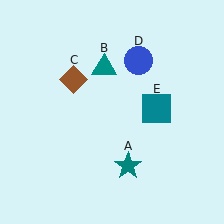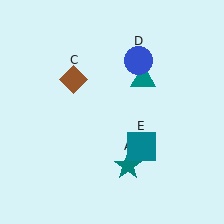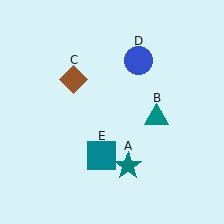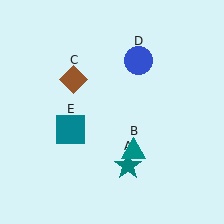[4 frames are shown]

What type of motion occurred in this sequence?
The teal triangle (object B), teal square (object E) rotated clockwise around the center of the scene.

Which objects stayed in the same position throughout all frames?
Teal star (object A) and brown diamond (object C) and blue circle (object D) remained stationary.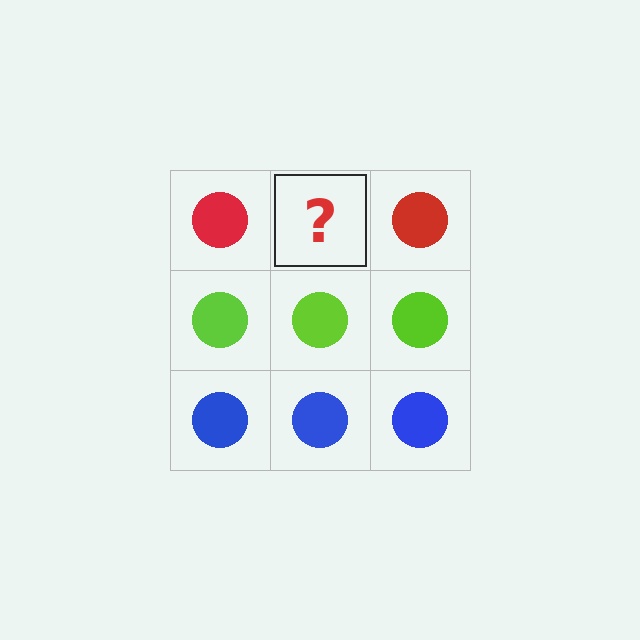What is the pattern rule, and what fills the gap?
The rule is that each row has a consistent color. The gap should be filled with a red circle.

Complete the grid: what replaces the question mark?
The question mark should be replaced with a red circle.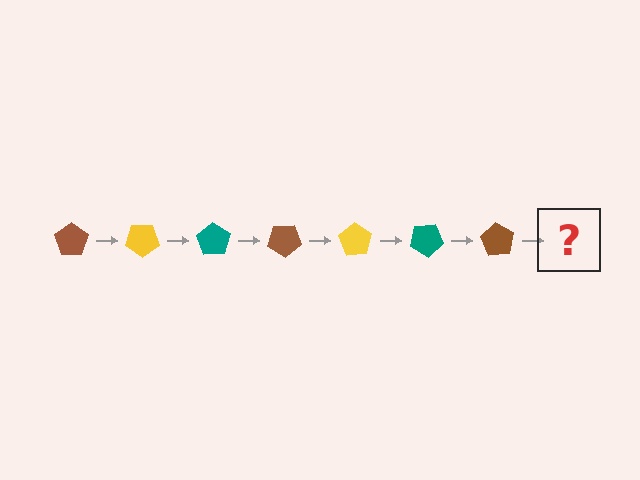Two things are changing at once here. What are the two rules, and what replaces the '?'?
The two rules are that it rotates 35 degrees each step and the color cycles through brown, yellow, and teal. The '?' should be a yellow pentagon, rotated 245 degrees from the start.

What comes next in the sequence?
The next element should be a yellow pentagon, rotated 245 degrees from the start.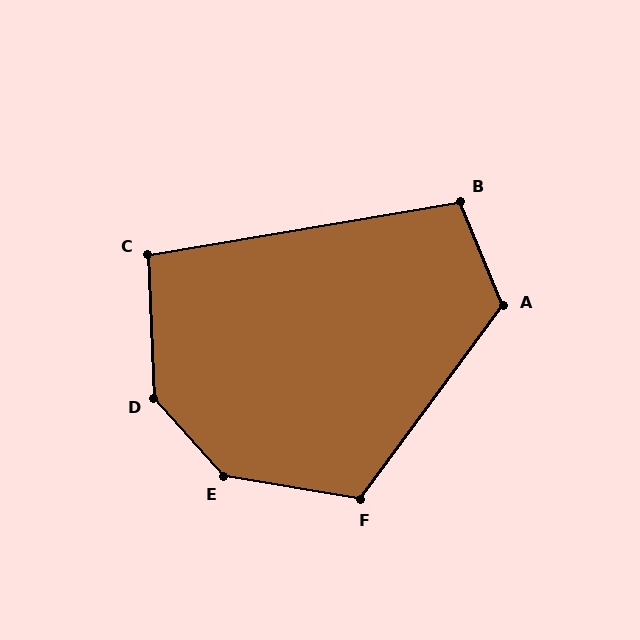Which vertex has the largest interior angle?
E, at approximately 141 degrees.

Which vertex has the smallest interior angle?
C, at approximately 97 degrees.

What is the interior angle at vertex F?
Approximately 117 degrees (obtuse).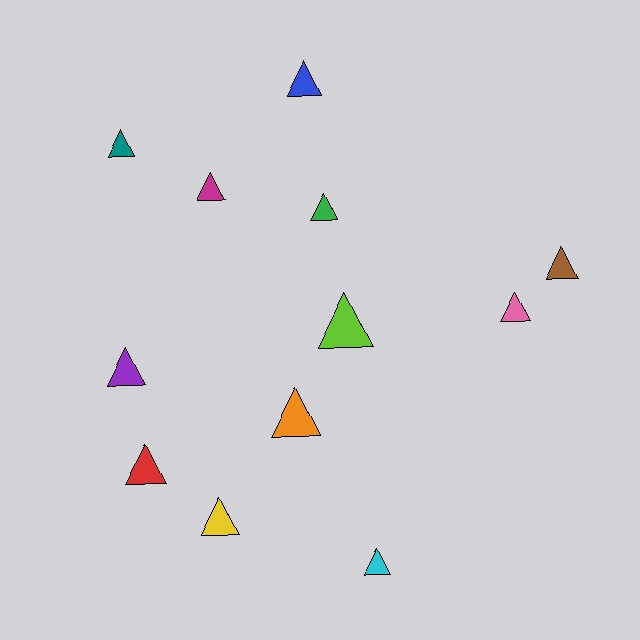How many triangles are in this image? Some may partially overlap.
There are 12 triangles.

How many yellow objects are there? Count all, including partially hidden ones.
There is 1 yellow object.